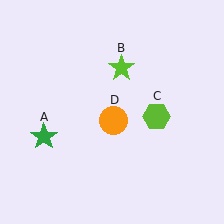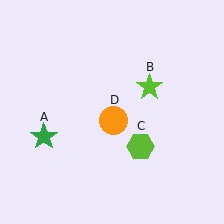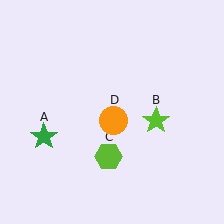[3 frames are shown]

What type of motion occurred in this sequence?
The lime star (object B), lime hexagon (object C) rotated clockwise around the center of the scene.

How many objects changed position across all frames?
2 objects changed position: lime star (object B), lime hexagon (object C).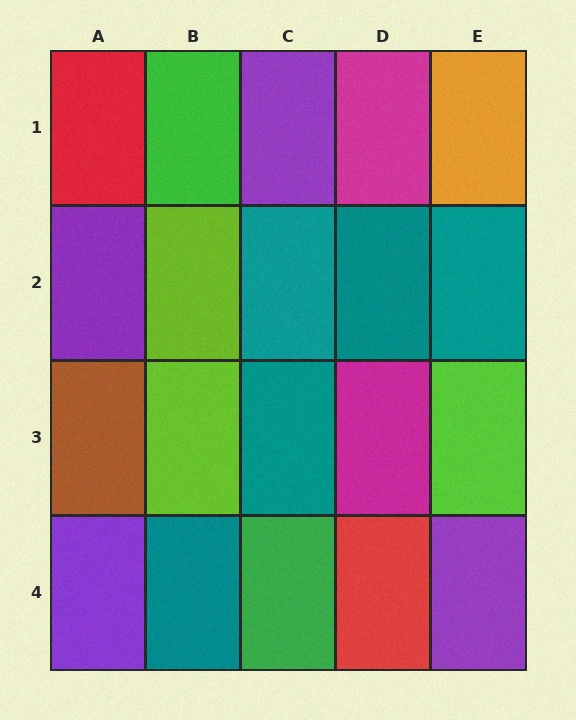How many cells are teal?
5 cells are teal.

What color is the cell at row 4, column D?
Red.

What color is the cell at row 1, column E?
Orange.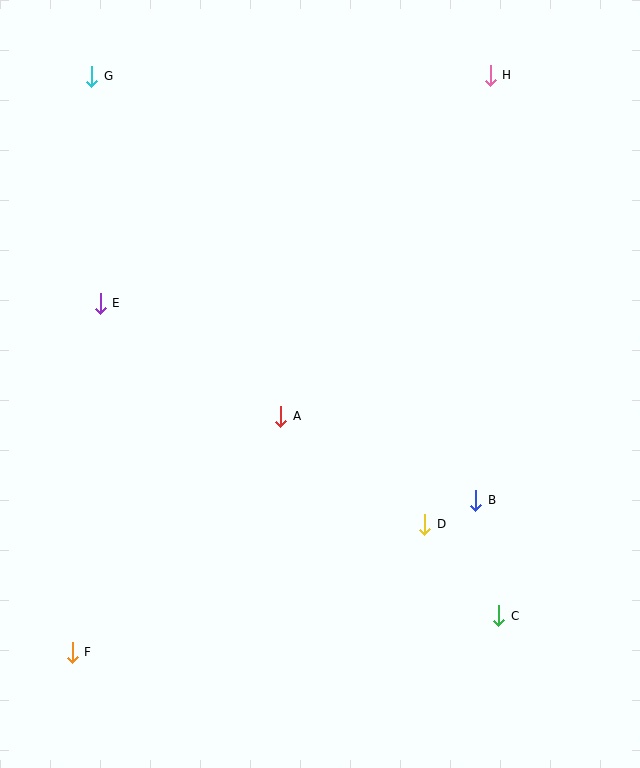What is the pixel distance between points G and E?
The distance between G and E is 227 pixels.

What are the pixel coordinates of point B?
Point B is at (476, 500).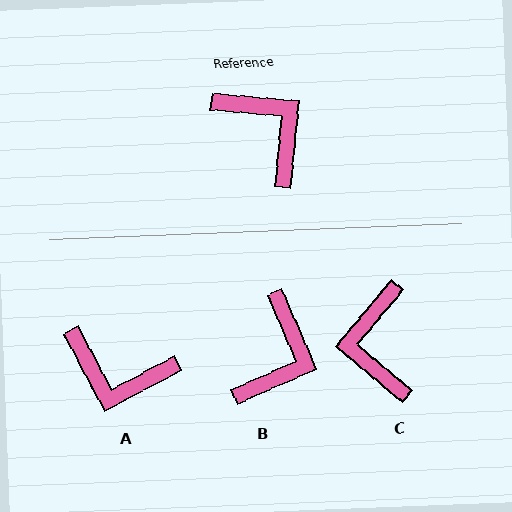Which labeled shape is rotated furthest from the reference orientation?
A, about 147 degrees away.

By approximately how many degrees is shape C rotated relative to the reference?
Approximately 145 degrees counter-clockwise.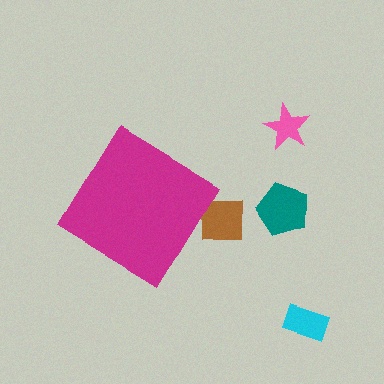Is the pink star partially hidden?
No, the pink star is fully visible.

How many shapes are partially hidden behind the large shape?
1 shape is partially hidden.